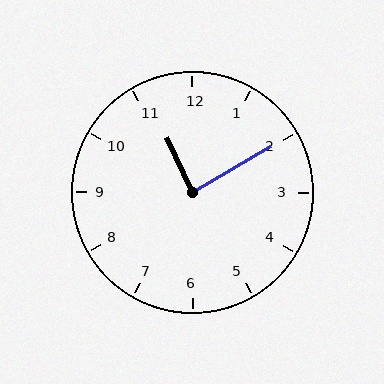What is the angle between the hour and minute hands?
Approximately 85 degrees.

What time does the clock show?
11:10.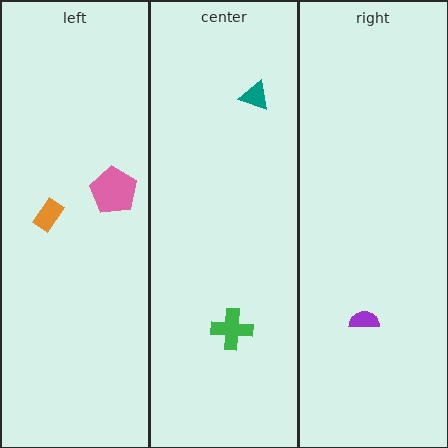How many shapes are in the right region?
1.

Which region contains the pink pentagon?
The left region.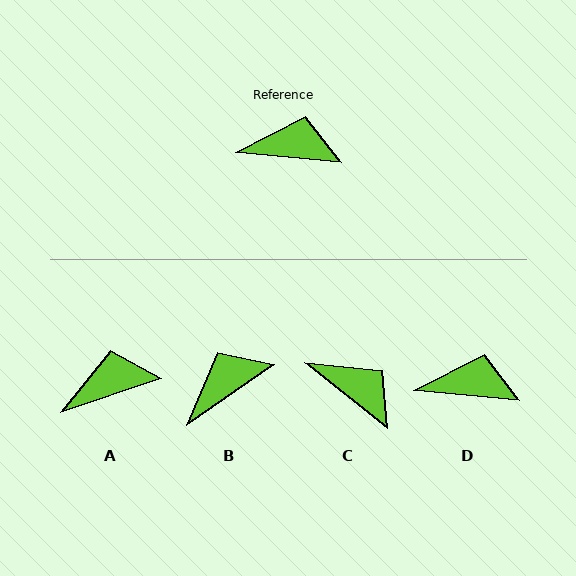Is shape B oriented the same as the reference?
No, it is off by about 40 degrees.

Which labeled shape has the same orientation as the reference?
D.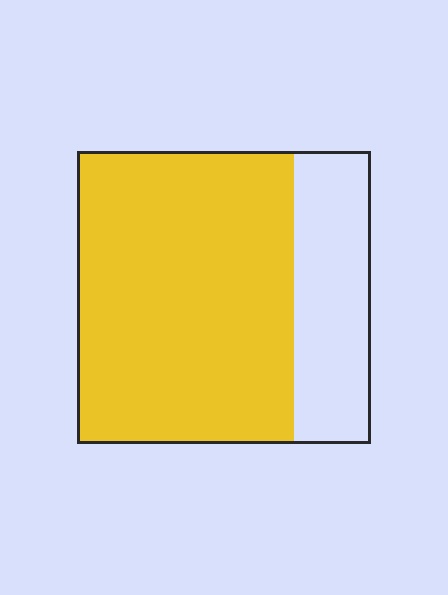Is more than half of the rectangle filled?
Yes.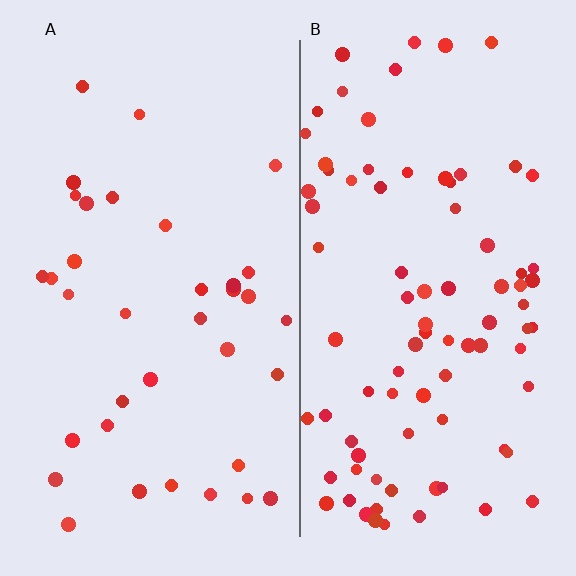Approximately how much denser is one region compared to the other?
Approximately 2.4× — region B over region A.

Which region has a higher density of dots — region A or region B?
B (the right).